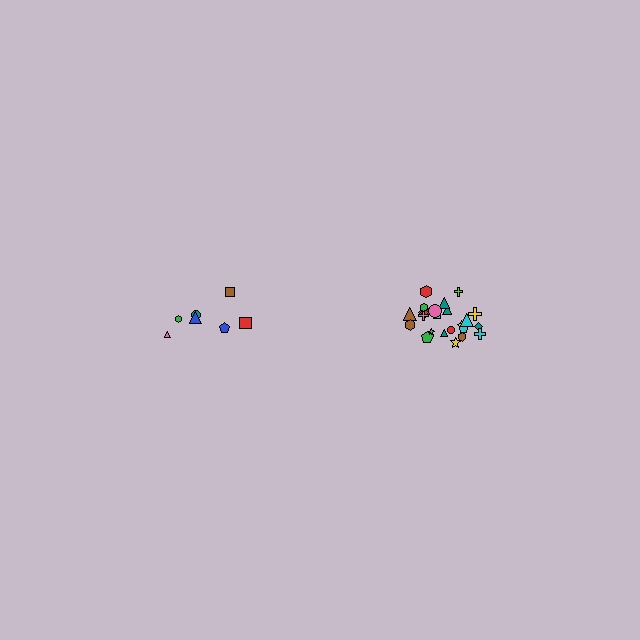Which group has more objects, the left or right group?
The right group.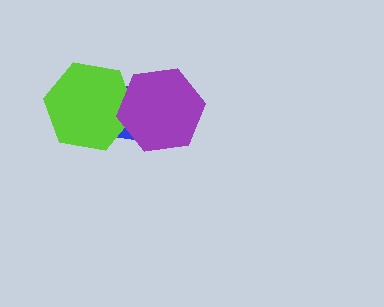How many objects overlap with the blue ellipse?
2 objects overlap with the blue ellipse.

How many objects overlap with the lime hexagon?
2 objects overlap with the lime hexagon.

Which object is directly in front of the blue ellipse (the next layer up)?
The lime hexagon is directly in front of the blue ellipse.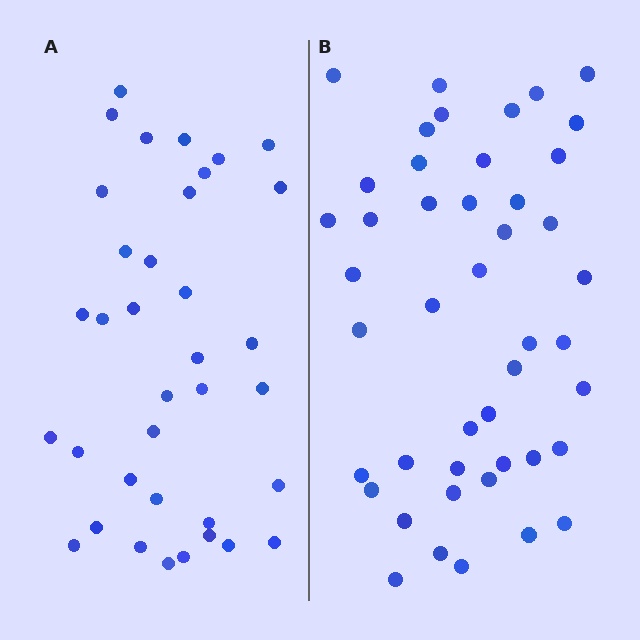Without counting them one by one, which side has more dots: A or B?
Region B (the right region) has more dots.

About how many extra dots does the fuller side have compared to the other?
Region B has roughly 8 or so more dots than region A.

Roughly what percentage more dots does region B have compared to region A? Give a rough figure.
About 25% more.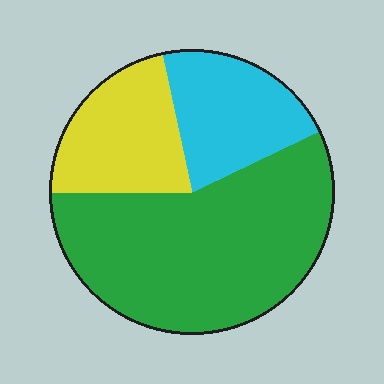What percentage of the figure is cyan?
Cyan covers around 20% of the figure.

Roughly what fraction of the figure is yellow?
Yellow takes up between a sixth and a third of the figure.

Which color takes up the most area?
Green, at roughly 55%.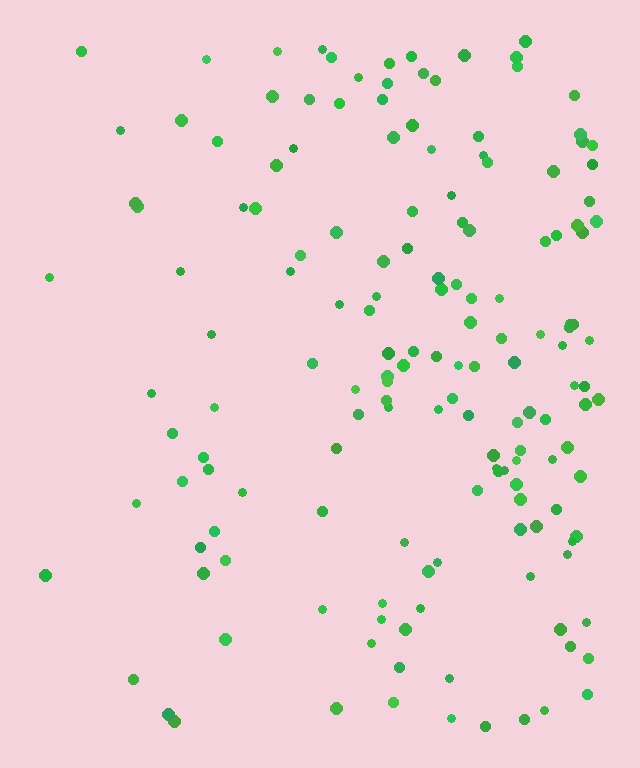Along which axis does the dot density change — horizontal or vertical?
Horizontal.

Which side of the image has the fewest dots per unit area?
The left.